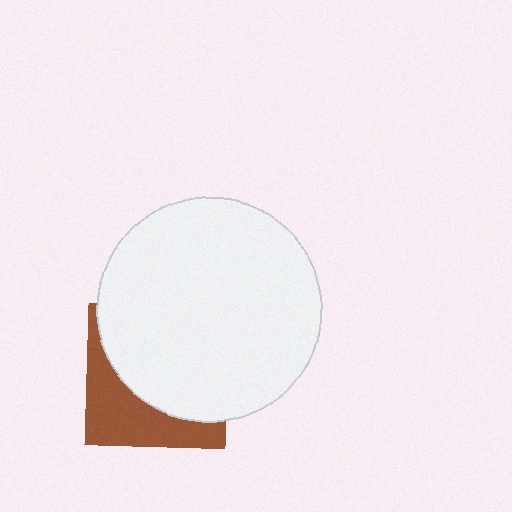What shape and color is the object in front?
The object in front is a white circle.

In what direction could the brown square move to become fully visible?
The brown square could move down. That would shift it out from behind the white circle entirely.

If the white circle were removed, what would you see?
You would see the complete brown square.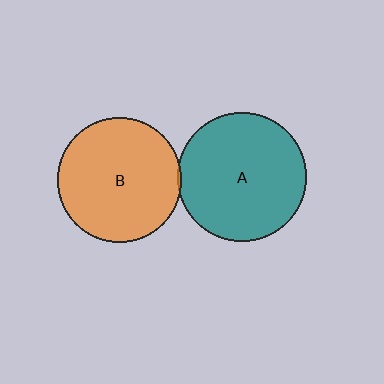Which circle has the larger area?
Circle A (teal).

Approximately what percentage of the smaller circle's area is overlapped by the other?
Approximately 5%.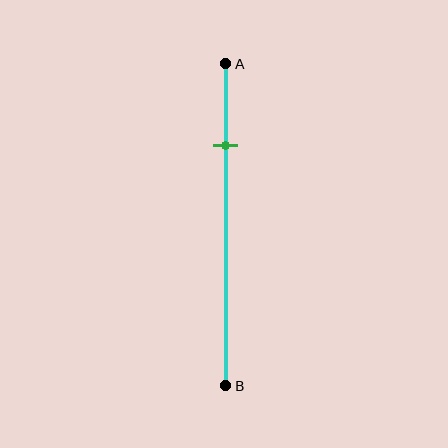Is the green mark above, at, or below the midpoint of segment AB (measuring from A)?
The green mark is above the midpoint of segment AB.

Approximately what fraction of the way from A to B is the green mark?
The green mark is approximately 25% of the way from A to B.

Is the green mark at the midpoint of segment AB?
No, the mark is at about 25% from A, not at the 50% midpoint.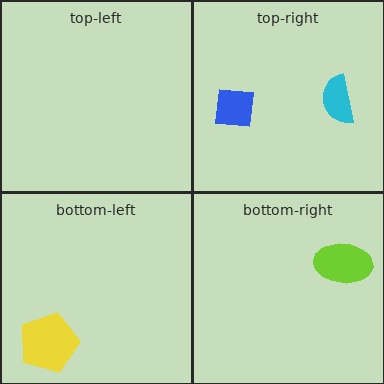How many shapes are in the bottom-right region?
1.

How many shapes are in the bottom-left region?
1.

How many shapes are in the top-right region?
2.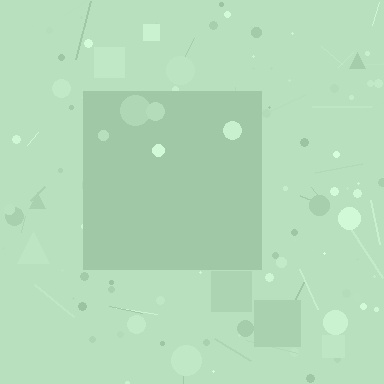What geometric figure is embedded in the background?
A square is embedded in the background.